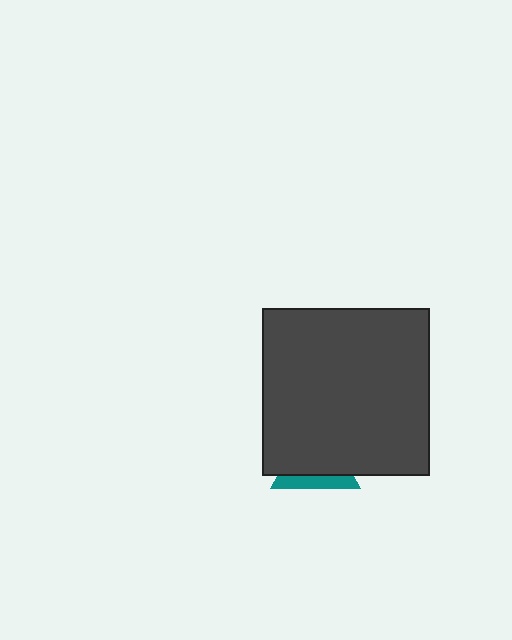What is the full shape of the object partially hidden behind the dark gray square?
The partially hidden object is a teal triangle.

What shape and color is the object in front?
The object in front is a dark gray square.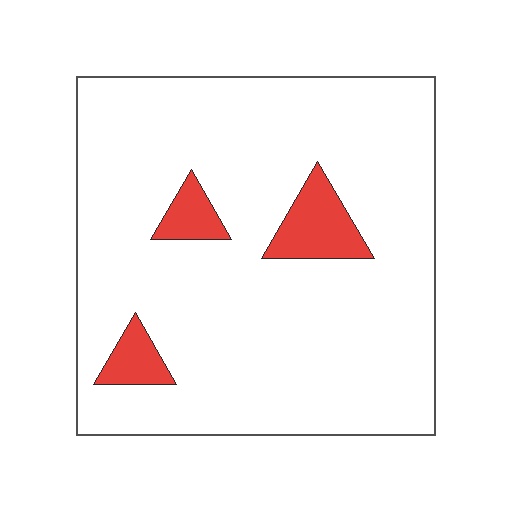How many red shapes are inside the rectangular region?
3.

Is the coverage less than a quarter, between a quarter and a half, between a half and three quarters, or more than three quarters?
Less than a quarter.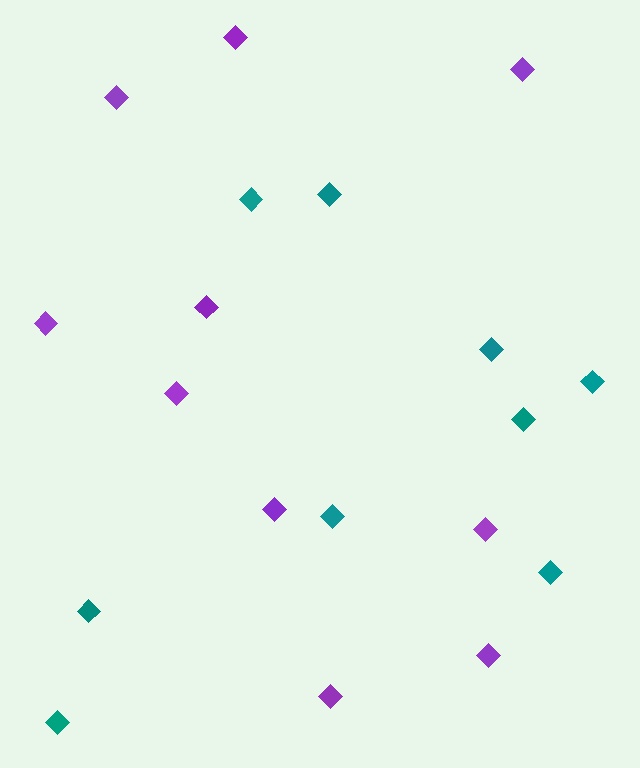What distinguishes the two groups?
There are 2 groups: one group of purple diamonds (10) and one group of teal diamonds (9).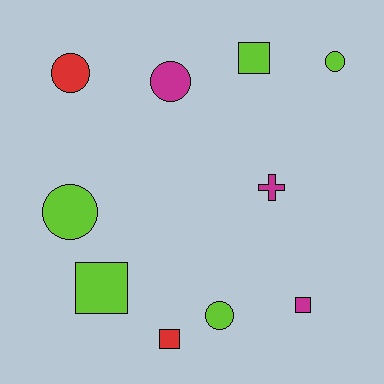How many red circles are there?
There is 1 red circle.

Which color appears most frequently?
Lime, with 5 objects.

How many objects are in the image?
There are 10 objects.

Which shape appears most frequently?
Circle, with 5 objects.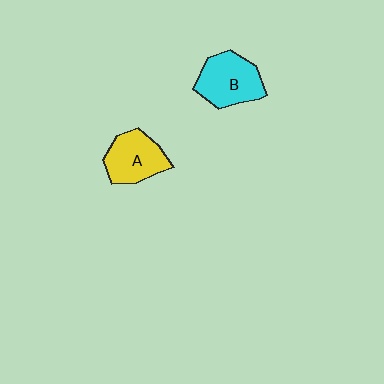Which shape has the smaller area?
Shape A (yellow).